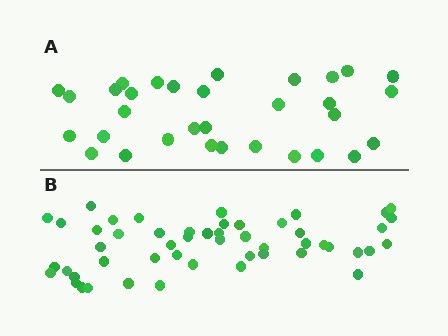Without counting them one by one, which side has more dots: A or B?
Region B (the bottom region) has more dots.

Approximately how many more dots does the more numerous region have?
Region B has approximately 20 more dots than region A.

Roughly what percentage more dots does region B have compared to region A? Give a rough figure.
About 60% more.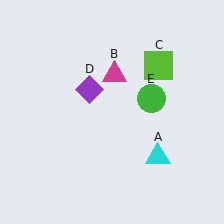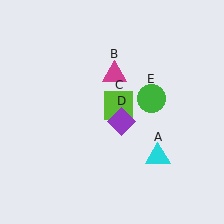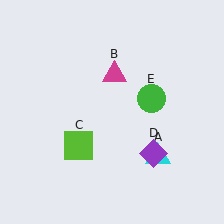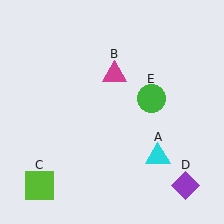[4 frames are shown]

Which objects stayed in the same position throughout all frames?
Cyan triangle (object A) and magenta triangle (object B) and green circle (object E) remained stationary.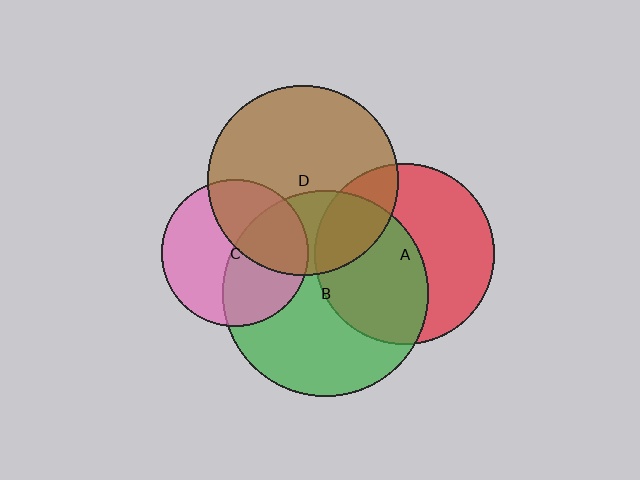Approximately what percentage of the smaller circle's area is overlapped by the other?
Approximately 35%.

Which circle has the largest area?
Circle B (green).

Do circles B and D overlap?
Yes.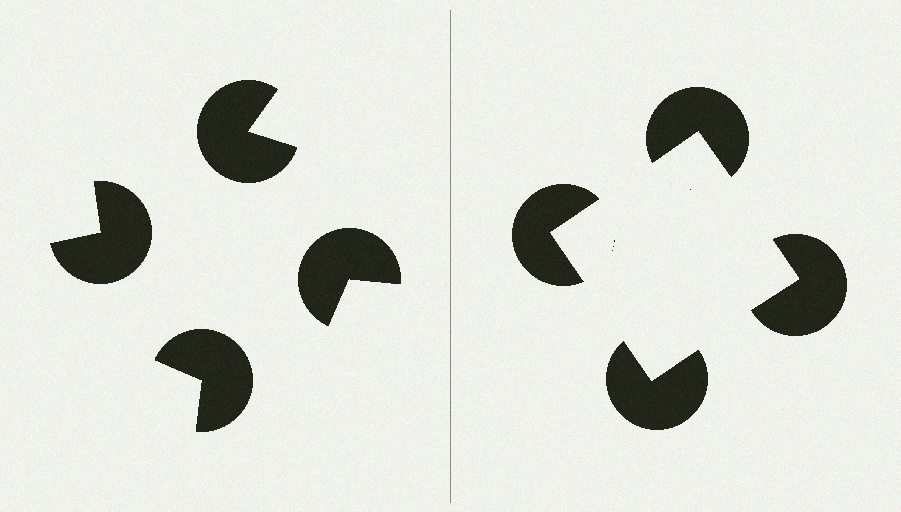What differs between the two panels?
The pac-man discs are positioned identically on both sides; only the wedge orientations differ. On the right they align to a square; on the left they are misaligned.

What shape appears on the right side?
An illusory square.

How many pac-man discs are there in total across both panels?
8 — 4 on each side.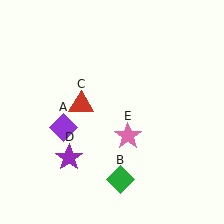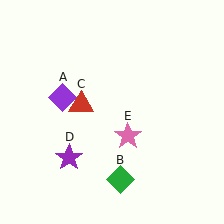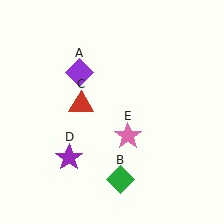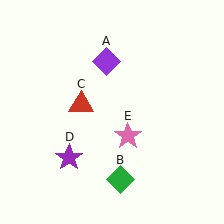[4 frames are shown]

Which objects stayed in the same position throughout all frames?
Green diamond (object B) and red triangle (object C) and purple star (object D) and pink star (object E) remained stationary.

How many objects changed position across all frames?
1 object changed position: purple diamond (object A).